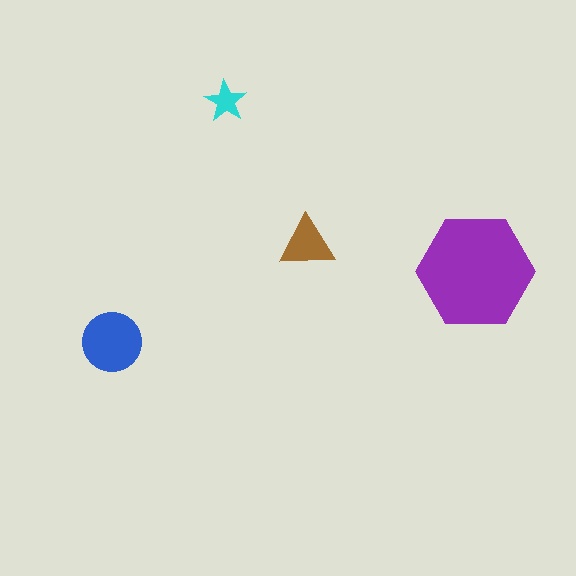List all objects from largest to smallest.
The purple hexagon, the blue circle, the brown triangle, the cyan star.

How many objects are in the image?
There are 4 objects in the image.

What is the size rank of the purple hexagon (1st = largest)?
1st.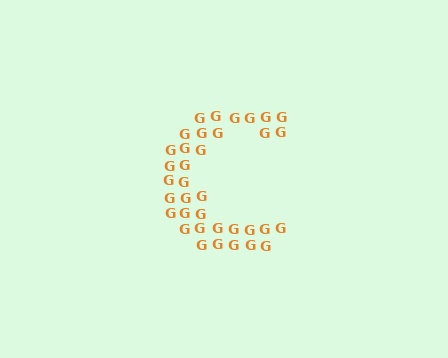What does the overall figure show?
The overall figure shows the letter C.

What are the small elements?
The small elements are letter G's.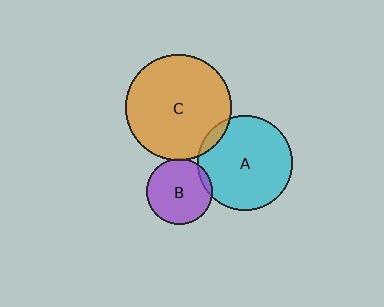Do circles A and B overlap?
Yes.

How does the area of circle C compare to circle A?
Approximately 1.2 times.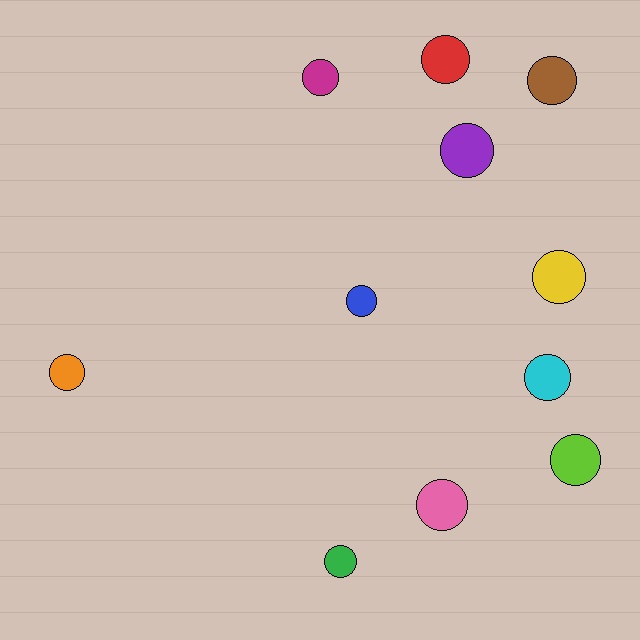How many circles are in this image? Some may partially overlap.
There are 11 circles.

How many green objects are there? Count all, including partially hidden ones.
There is 1 green object.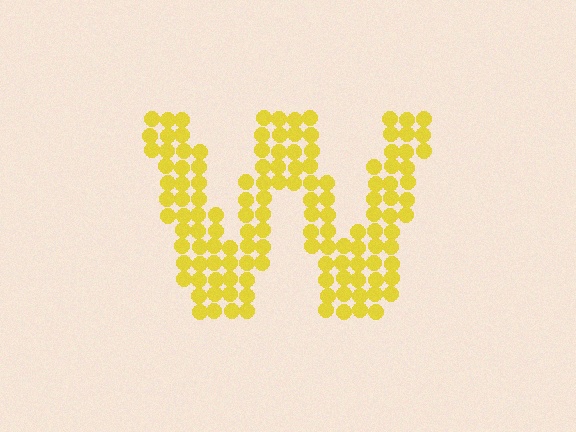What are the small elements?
The small elements are circles.